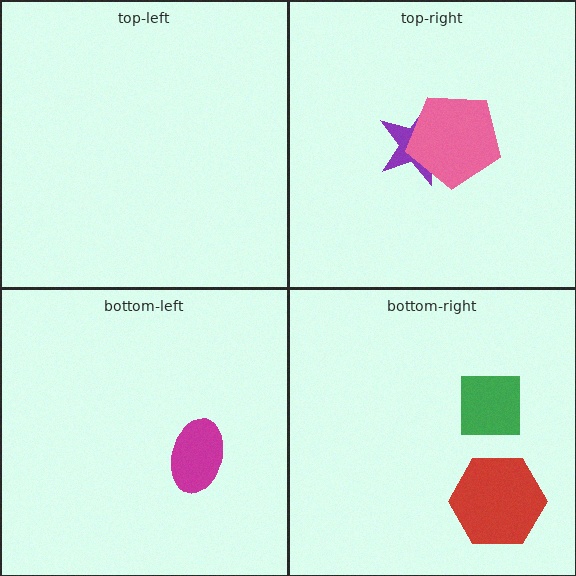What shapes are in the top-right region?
The purple star, the pink pentagon.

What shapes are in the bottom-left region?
The magenta ellipse.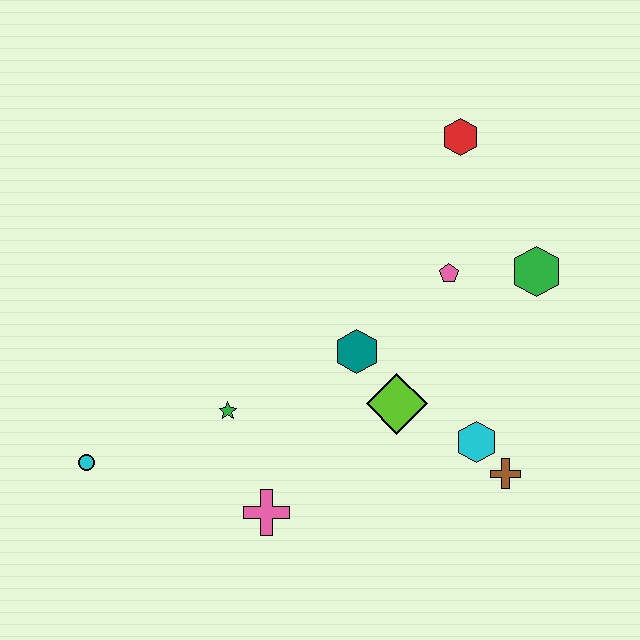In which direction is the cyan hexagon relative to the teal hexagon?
The cyan hexagon is to the right of the teal hexagon.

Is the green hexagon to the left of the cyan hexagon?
No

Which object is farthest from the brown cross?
The cyan circle is farthest from the brown cross.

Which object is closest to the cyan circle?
The green star is closest to the cyan circle.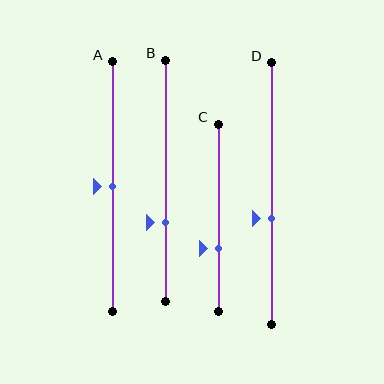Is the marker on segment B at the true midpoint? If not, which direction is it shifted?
No, the marker on segment B is shifted downward by about 17% of the segment length.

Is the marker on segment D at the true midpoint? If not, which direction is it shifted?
No, the marker on segment D is shifted downward by about 10% of the segment length.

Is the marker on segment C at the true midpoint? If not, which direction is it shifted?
No, the marker on segment C is shifted downward by about 16% of the segment length.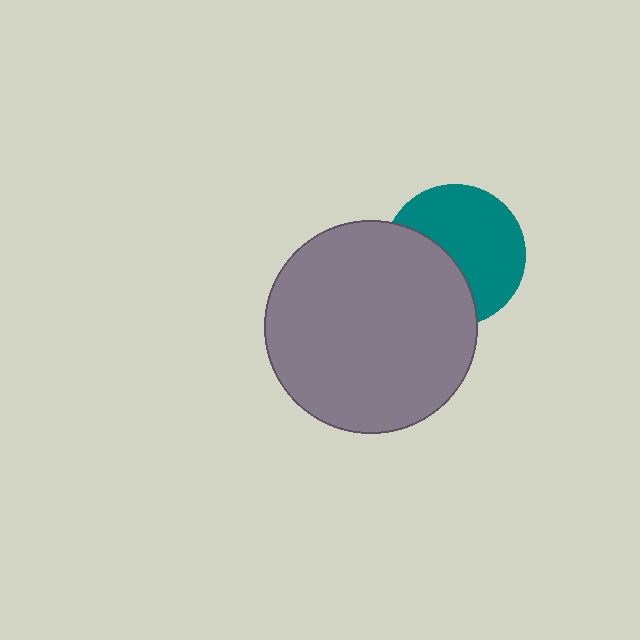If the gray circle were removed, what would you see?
You would see the complete teal circle.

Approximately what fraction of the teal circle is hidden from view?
Roughly 40% of the teal circle is hidden behind the gray circle.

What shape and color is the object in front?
The object in front is a gray circle.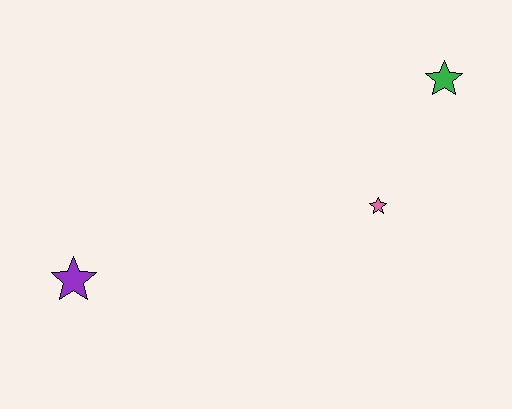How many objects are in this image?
There are 3 objects.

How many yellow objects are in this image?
There are no yellow objects.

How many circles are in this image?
There are no circles.